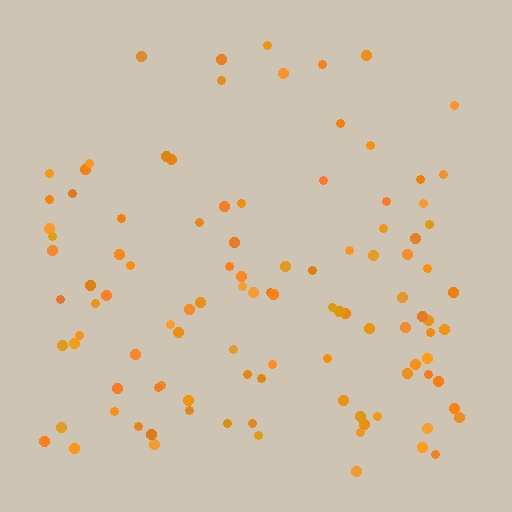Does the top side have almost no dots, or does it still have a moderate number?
Still a moderate number, just noticeably fewer than the bottom.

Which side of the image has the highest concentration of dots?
The bottom.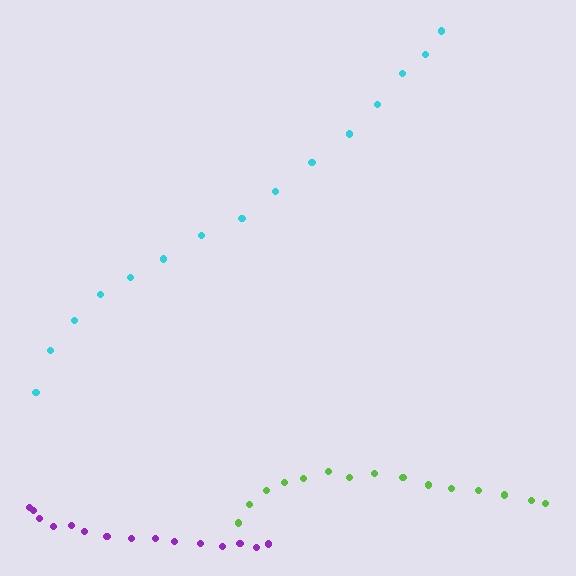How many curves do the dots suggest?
There are 3 distinct paths.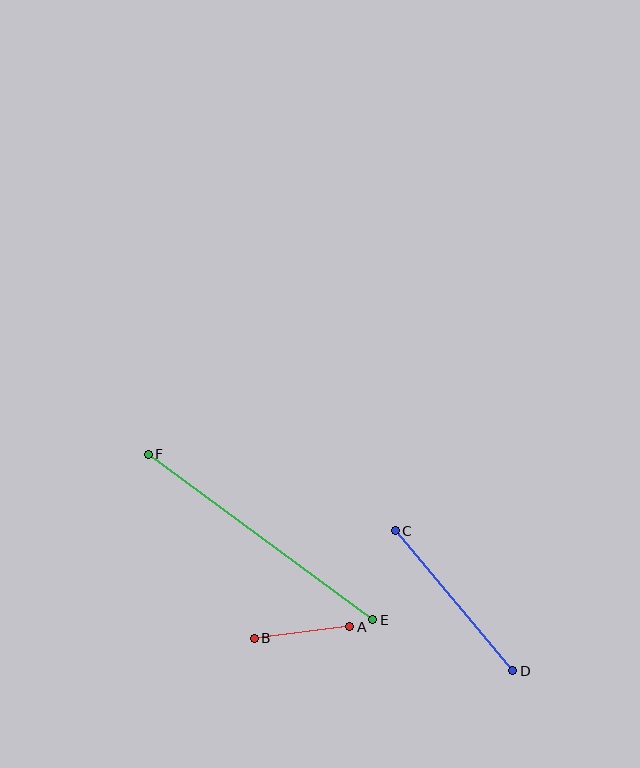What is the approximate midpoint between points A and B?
The midpoint is at approximately (302, 632) pixels.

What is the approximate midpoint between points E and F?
The midpoint is at approximately (260, 537) pixels.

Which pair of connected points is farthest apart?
Points E and F are farthest apart.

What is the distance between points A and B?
The distance is approximately 96 pixels.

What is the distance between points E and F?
The distance is approximately 279 pixels.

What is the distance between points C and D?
The distance is approximately 183 pixels.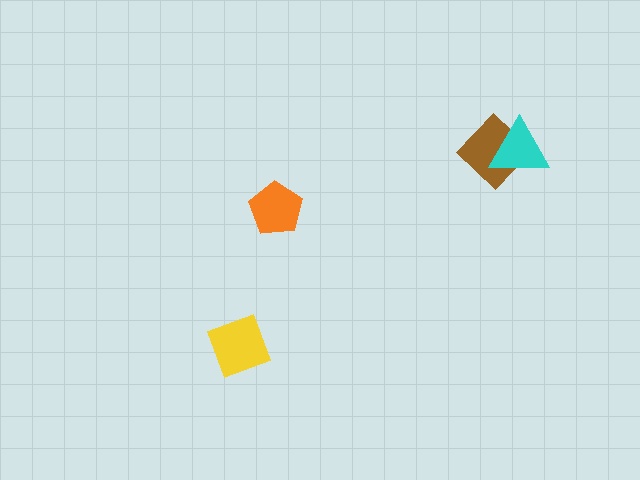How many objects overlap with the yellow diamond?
0 objects overlap with the yellow diamond.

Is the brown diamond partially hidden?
Yes, it is partially covered by another shape.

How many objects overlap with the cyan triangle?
1 object overlaps with the cyan triangle.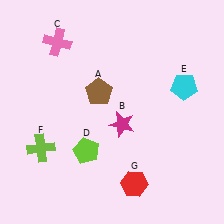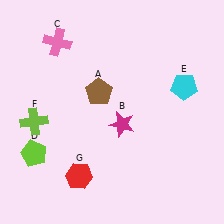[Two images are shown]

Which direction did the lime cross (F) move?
The lime cross (F) moved up.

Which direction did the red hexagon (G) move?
The red hexagon (G) moved left.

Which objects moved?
The objects that moved are: the lime pentagon (D), the lime cross (F), the red hexagon (G).